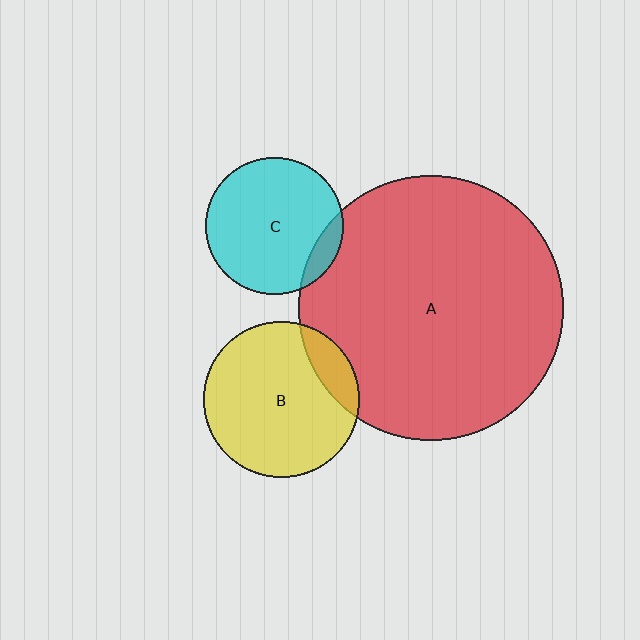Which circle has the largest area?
Circle A (red).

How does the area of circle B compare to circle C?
Approximately 1.3 times.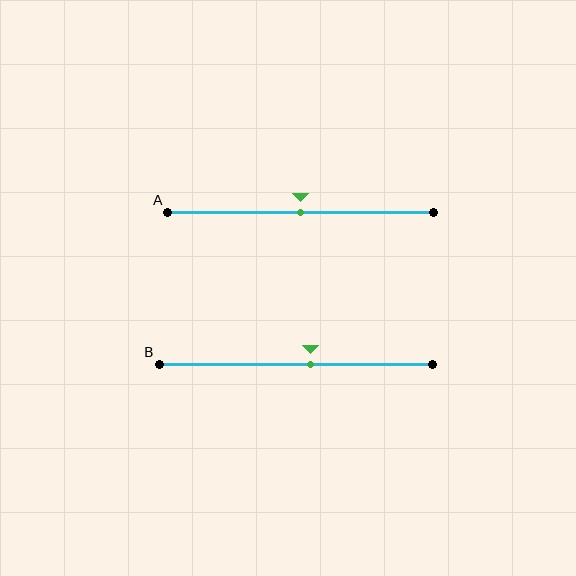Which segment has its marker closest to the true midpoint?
Segment A has its marker closest to the true midpoint.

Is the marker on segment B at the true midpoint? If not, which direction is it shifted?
No, the marker on segment B is shifted to the right by about 5% of the segment length.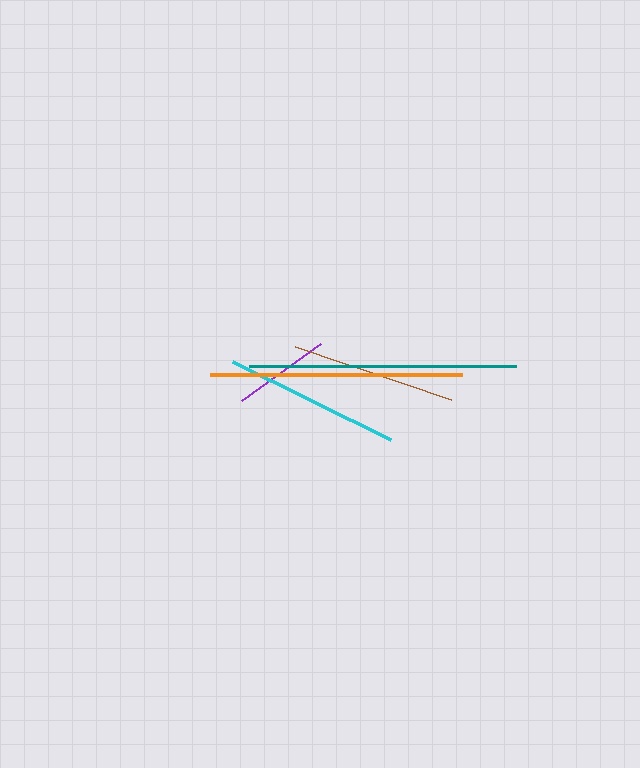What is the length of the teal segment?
The teal segment is approximately 267 pixels long.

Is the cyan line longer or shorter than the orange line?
The orange line is longer than the cyan line.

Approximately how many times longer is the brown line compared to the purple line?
The brown line is approximately 1.7 times the length of the purple line.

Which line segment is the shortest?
The purple line is the shortest at approximately 97 pixels.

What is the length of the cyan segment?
The cyan segment is approximately 176 pixels long.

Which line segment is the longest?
The teal line is the longest at approximately 267 pixels.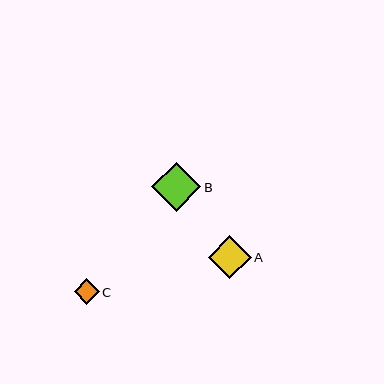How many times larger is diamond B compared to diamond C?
Diamond B is approximately 2.0 times the size of diamond C.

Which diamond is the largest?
Diamond B is the largest with a size of approximately 50 pixels.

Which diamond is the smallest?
Diamond C is the smallest with a size of approximately 25 pixels.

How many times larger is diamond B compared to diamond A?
Diamond B is approximately 1.2 times the size of diamond A.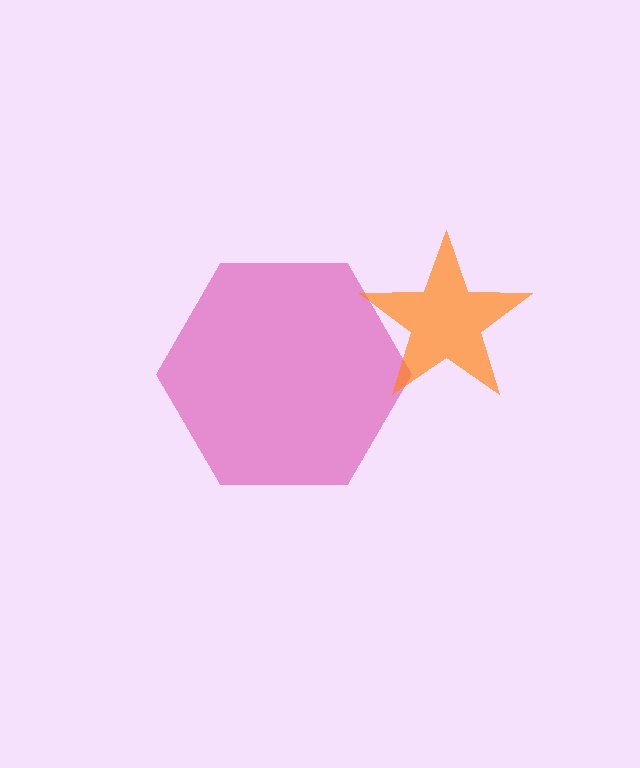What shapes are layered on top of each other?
The layered shapes are: a magenta hexagon, an orange star.